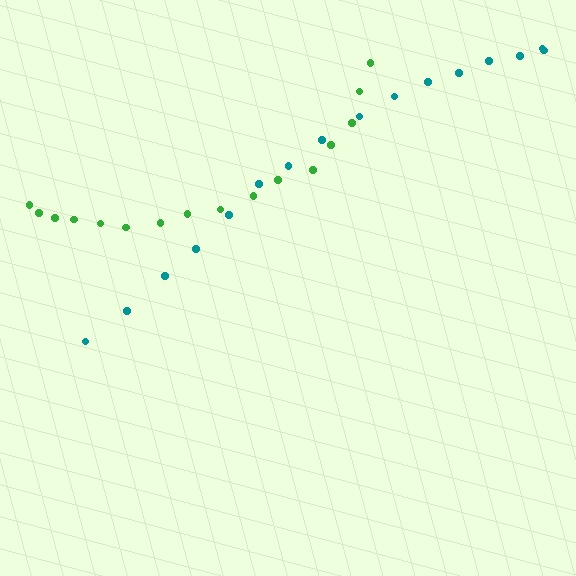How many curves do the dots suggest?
There are 2 distinct paths.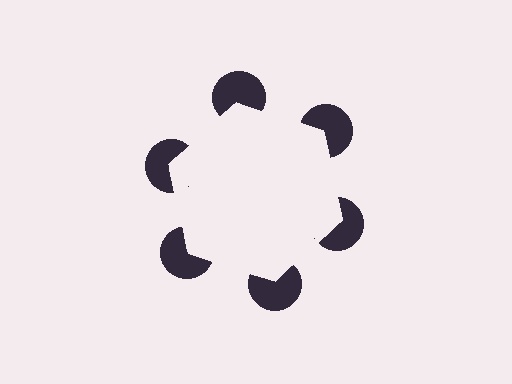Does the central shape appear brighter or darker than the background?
It typically appears slightly brighter than the background, even though no actual brightness change is drawn.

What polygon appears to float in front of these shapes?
An illusory hexagon — its edges are inferred from the aligned wedge cuts in the pac-man discs, not physically drawn.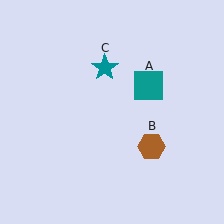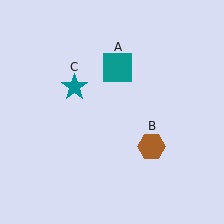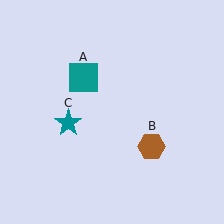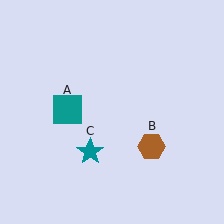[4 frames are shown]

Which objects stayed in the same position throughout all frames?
Brown hexagon (object B) remained stationary.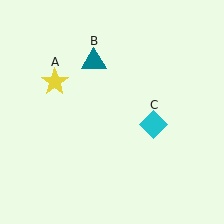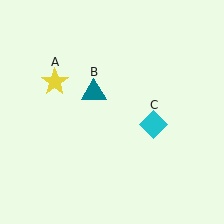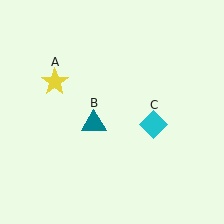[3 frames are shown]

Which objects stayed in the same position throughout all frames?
Yellow star (object A) and cyan diamond (object C) remained stationary.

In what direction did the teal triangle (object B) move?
The teal triangle (object B) moved down.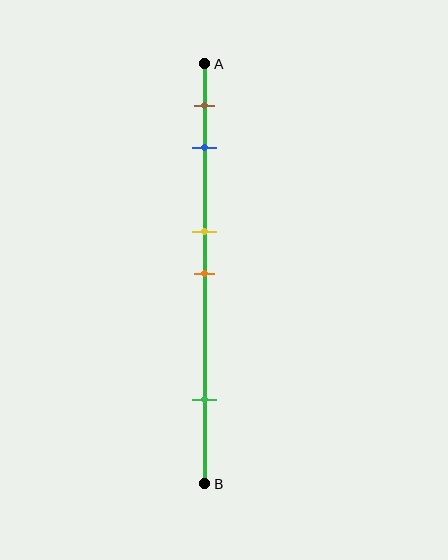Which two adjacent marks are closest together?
The yellow and orange marks are the closest adjacent pair.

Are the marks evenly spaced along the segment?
No, the marks are not evenly spaced.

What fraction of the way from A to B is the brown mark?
The brown mark is approximately 10% (0.1) of the way from A to B.